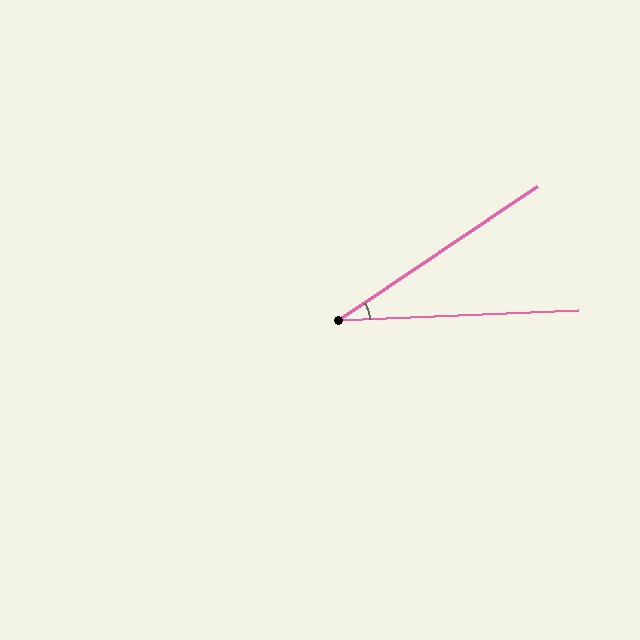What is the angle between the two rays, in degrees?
Approximately 32 degrees.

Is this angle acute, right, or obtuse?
It is acute.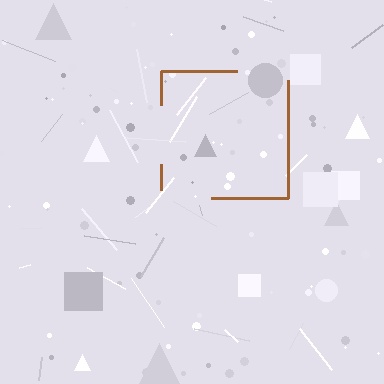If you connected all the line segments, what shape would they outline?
They would outline a square.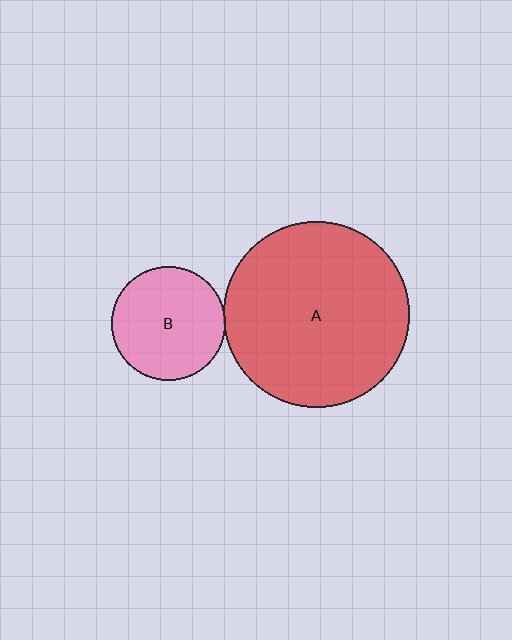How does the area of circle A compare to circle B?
Approximately 2.7 times.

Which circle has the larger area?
Circle A (red).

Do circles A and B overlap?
Yes.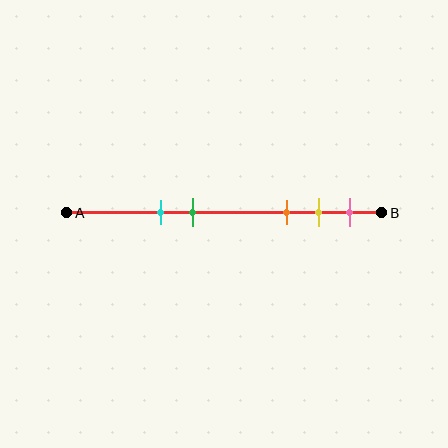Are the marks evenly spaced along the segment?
No, the marks are not evenly spaced.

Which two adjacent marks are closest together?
The yellow and pink marks are the closest adjacent pair.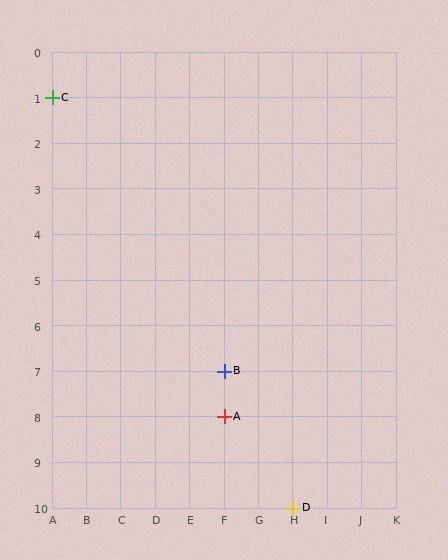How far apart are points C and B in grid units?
Points C and B are 5 columns and 6 rows apart (about 7.8 grid units diagonally).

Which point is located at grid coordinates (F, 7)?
Point B is at (F, 7).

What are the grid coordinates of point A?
Point A is at grid coordinates (F, 8).